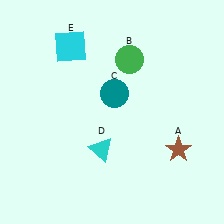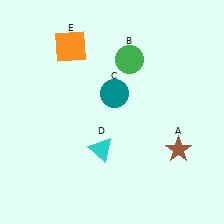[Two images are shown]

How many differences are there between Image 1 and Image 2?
There is 1 difference between the two images.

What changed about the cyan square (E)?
In Image 1, E is cyan. In Image 2, it changed to orange.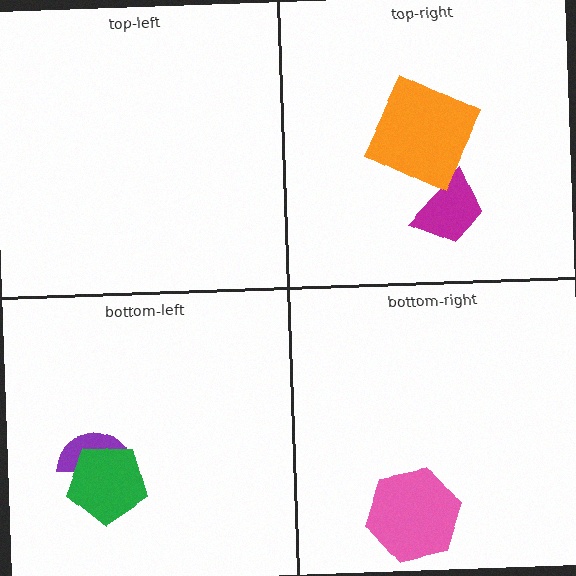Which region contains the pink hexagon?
The bottom-right region.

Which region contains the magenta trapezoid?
The top-right region.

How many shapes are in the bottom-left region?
2.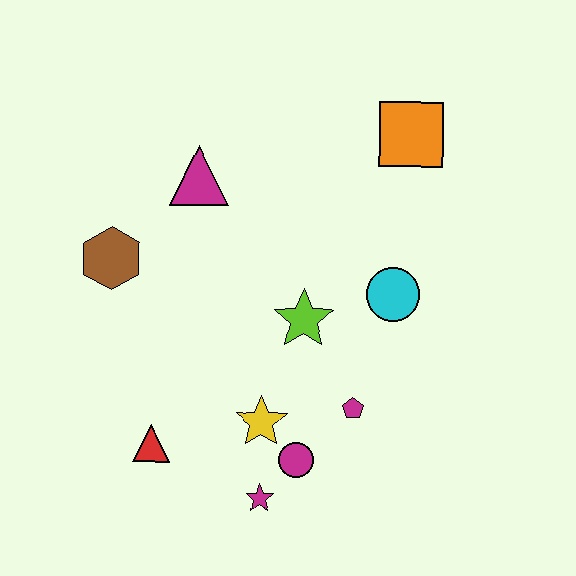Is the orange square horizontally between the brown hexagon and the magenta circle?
No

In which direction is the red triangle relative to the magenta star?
The red triangle is to the left of the magenta star.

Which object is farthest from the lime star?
The orange square is farthest from the lime star.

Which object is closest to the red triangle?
The yellow star is closest to the red triangle.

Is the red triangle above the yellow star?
No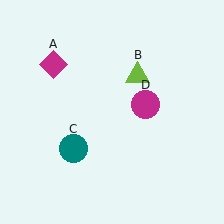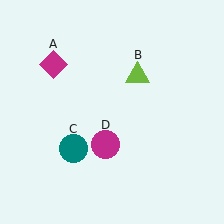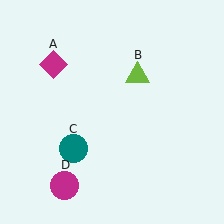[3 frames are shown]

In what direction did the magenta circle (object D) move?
The magenta circle (object D) moved down and to the left.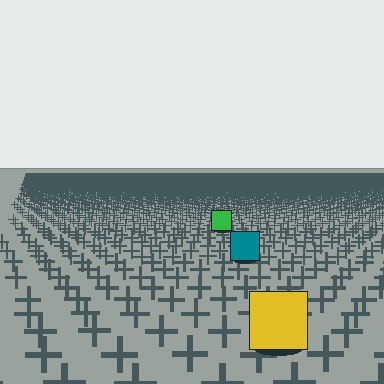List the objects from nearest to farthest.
From nearest to farthest: the yellow square, the teal square, the green square.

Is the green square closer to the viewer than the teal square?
No. The teal square is closer — you can tell from the texture gradient: the ground texture is coarser near it.